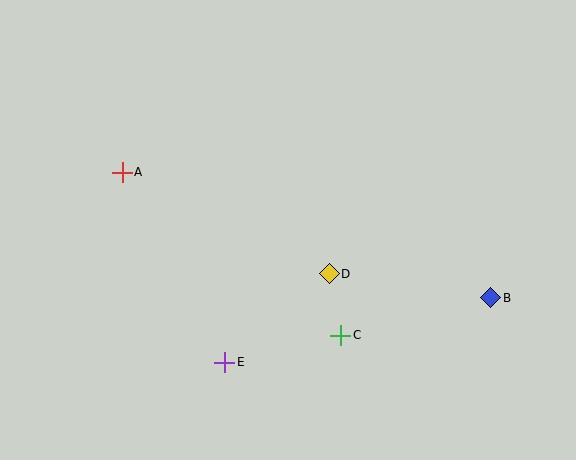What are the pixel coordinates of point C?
Point C is at (341, 335).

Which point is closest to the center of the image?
Point D at (329, 274) is closest to the center.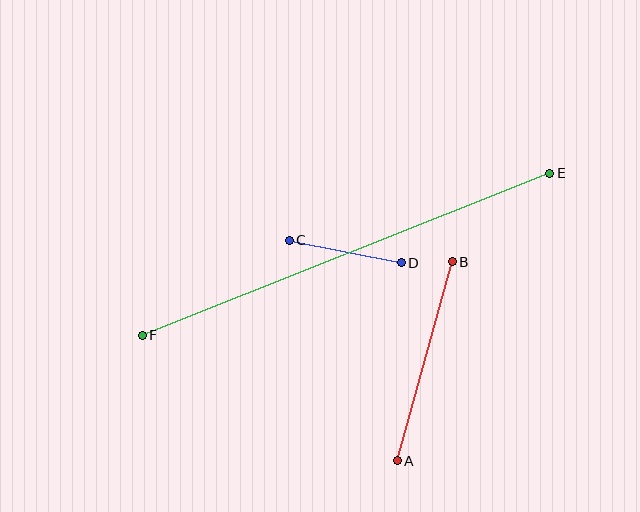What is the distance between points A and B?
The distance is approximately 206 pixels.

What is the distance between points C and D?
The distance is approximately 114 pixels.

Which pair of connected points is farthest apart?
Points E and F are farthest apart.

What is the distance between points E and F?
The distance is approximately 439 pixels.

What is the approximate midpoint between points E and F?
The midpoint is at approximately (346, 254) pixels.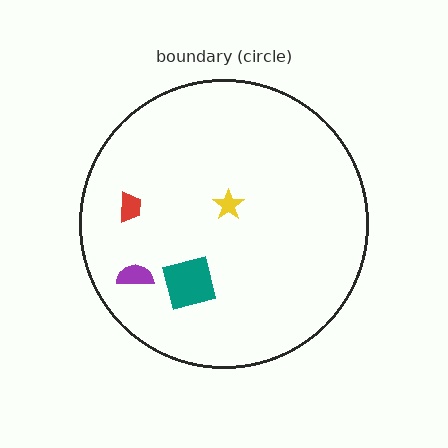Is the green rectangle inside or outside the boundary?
Inside.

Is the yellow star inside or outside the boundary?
Inside.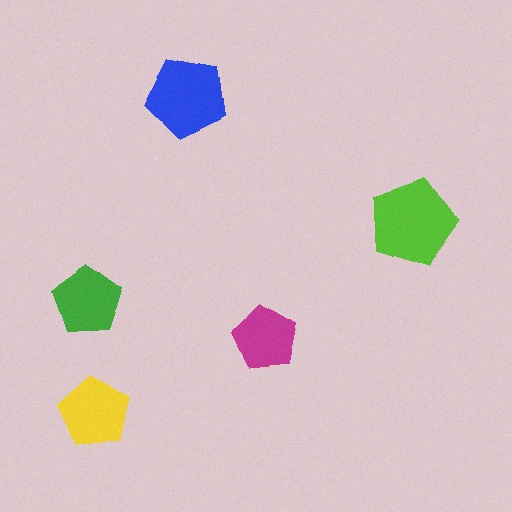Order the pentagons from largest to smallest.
the lime one, the blue one, the yellow one, the green one, the magenta one.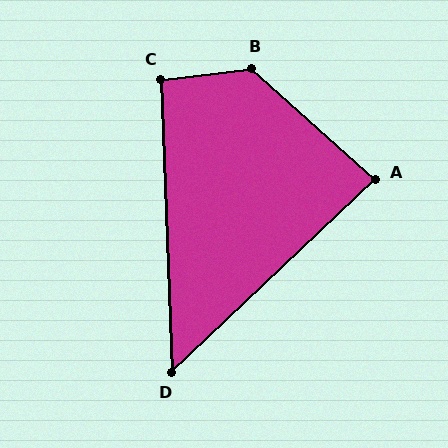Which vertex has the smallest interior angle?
D, at approximately 49 degrees.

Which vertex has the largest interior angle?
B, at approximately 131 degrees.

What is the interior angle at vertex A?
Approximately 85 degrees (approximately right).